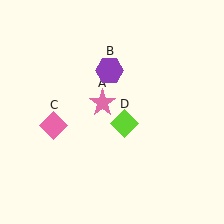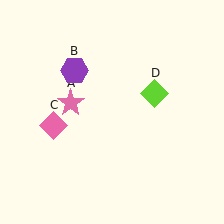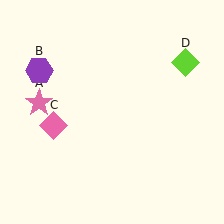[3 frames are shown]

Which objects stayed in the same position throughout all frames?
Pink diamond (object C) remained stationary.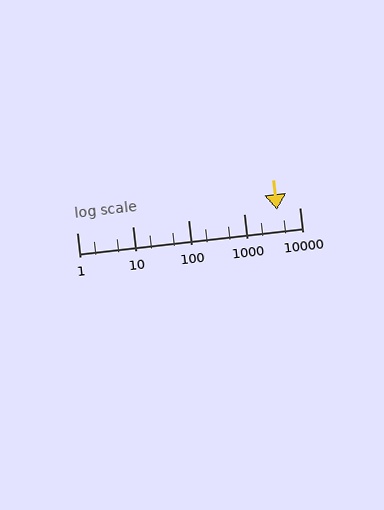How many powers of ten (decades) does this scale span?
The scale spans 4 decades, from 1 to 10000.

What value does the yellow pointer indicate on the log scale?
The pointer indicates approximately 3900.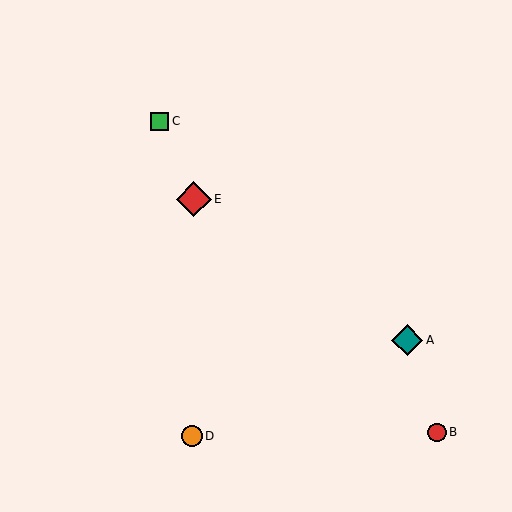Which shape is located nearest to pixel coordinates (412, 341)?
The teal diamond (labeled A) at (407, 340) is nearest to that location.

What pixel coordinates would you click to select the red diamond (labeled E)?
Click at (194, 199) to select the red diamond E.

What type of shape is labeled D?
Shape D is an orange circle.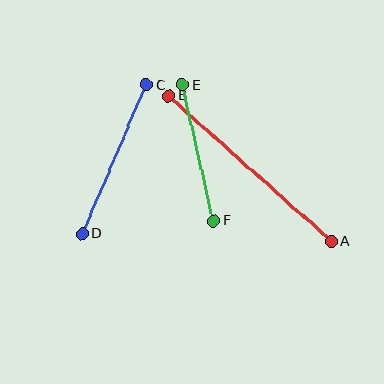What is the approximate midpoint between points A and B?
The midpoint is at approximately (250, 168) pixels.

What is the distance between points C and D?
The distance is approximately 162 pixels.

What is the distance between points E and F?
The distance is approximately 139 pixels.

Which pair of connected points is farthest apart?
Points A and B are farthest apart.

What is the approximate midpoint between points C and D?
The midpoint is at approximately (114, 159) pixels.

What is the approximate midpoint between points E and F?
The midpoint is at approximately (198, 153) pixels.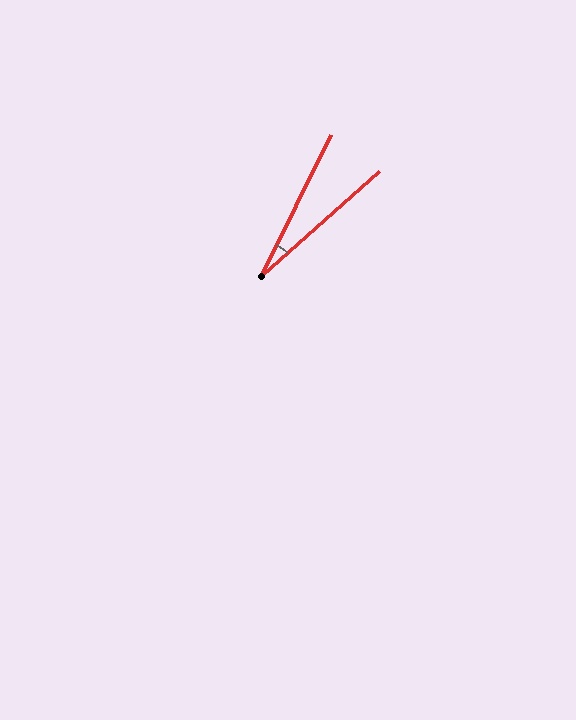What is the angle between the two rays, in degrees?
Approximately 22 degrees.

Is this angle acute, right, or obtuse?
It is acute.